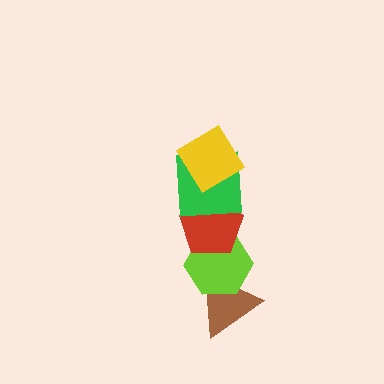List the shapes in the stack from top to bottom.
From top to bottom: the yellow diamond, the green square, the red pentagon, the lime hexagon, the brown triangle.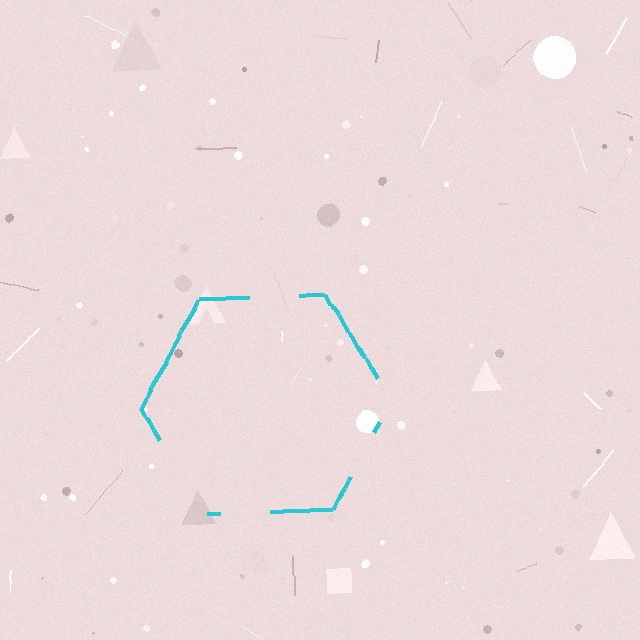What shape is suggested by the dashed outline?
The dashed outline suggests a hexagon.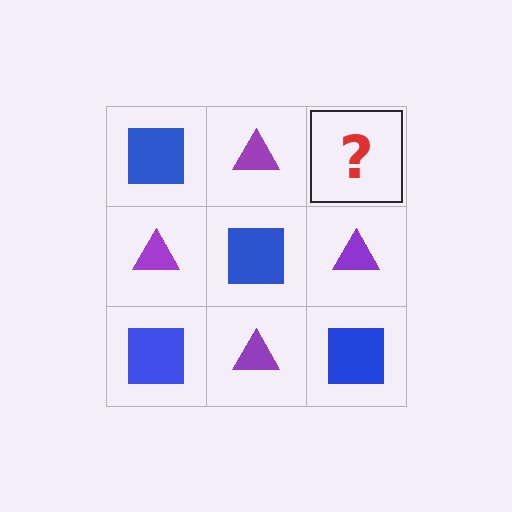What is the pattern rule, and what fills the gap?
The rule is that it alternates blue square and purple triangle in a checkerboard pattern. The gap should be filled with a blue square.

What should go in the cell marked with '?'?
The missing cell should contain a blue square.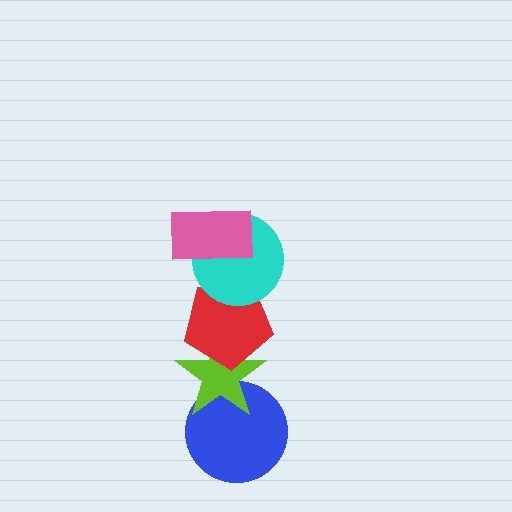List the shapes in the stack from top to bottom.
From top to bottom: the pink rectangle, the cyan circle, the red pentagon, the lime star, the blue circle.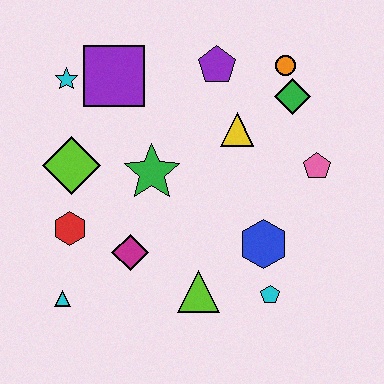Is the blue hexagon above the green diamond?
No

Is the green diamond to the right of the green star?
Yes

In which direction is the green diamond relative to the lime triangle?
The green diamond is above the lime triangle.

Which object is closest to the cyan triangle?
The red hexagon is closest to the cyan triangle.